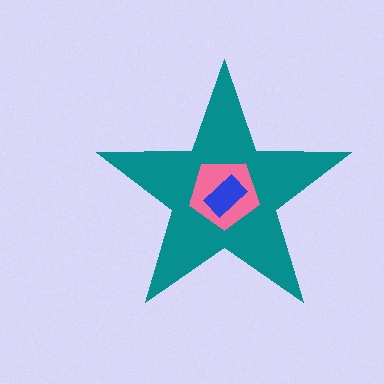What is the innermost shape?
The blue rectangle.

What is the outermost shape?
The teal star.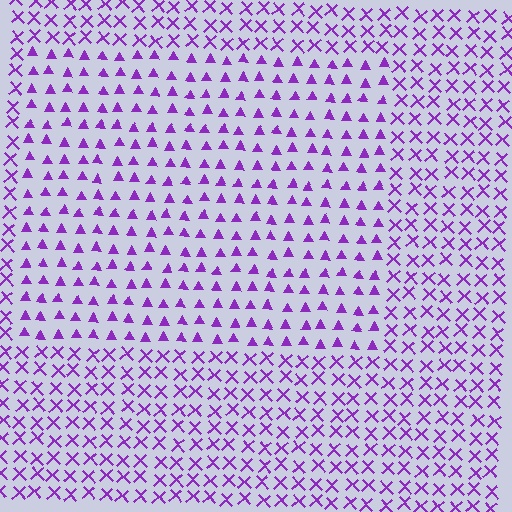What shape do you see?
I see a rectangle.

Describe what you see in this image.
The image is filled with small purple elements arranged in a uniform grid. A rectangle-shaped region contains triangles, while the surrounding area contains X marks. The boundary is defined purely by the change in element shape.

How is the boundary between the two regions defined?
The boundary is defined by a change in element shape: triangles inside vs. X marks outside. All elements share the same color and spacing.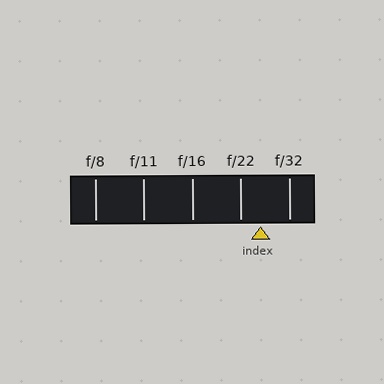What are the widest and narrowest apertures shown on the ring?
The widest aperture shown is f/8 and the narrowest is f/32.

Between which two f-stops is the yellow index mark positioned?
The index mark is between f/22 and f/32.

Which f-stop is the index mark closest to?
The index mark is closest to f/22.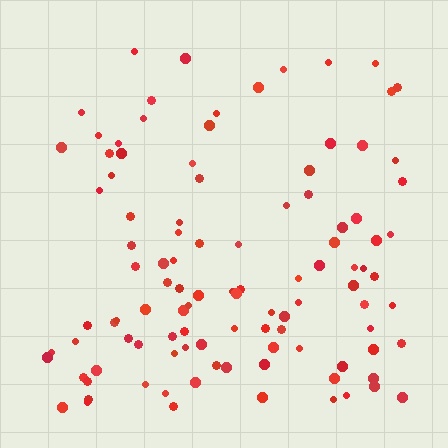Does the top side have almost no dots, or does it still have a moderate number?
Still a moderate number, just noticeably fewer than the bottom.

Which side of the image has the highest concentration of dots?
The bottom.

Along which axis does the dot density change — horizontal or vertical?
Vertical.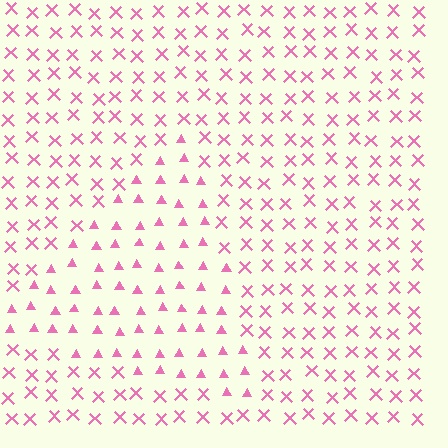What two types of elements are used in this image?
The image uses triangles inside the triangle region and X marks outside it.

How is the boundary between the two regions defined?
The boundary is defined by a change in element shape: triangles inside vs. X marks outside. All elements share the same color and spacing.